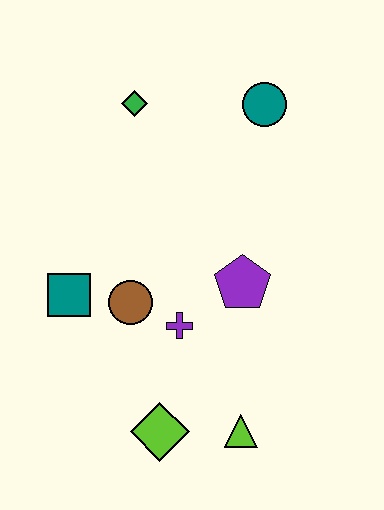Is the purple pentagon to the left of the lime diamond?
No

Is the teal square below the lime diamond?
No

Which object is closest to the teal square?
The brown circle is closest to the teal square.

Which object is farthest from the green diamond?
The lime triangle is farthest from the green diamond.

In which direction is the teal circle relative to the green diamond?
The teal circle is to the right of the green diamond.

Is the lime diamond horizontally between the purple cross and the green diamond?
Yes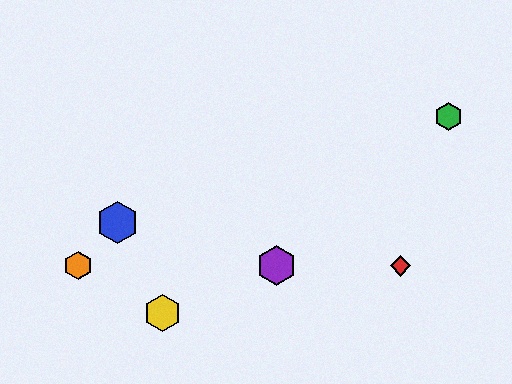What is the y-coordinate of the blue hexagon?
The blue hexagon is at y≈222.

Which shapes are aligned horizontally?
The red diamond, the purple hexagon, the orange hexagon are aligned horizontally.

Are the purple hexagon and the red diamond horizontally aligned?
Yes, both are at y≈266.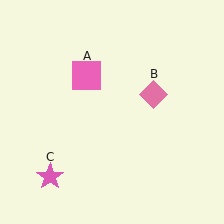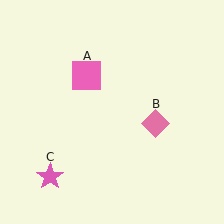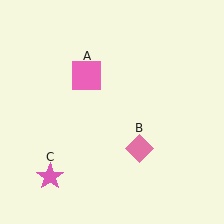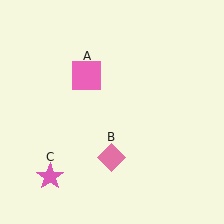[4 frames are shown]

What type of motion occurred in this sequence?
The pink diamond (object B) rotated clockwise around the center of the scene.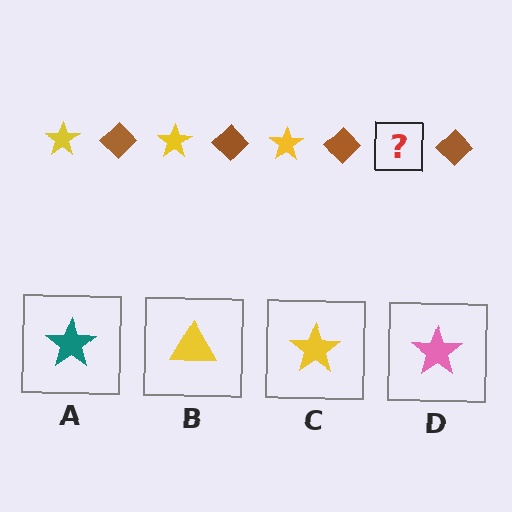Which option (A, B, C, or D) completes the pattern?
C.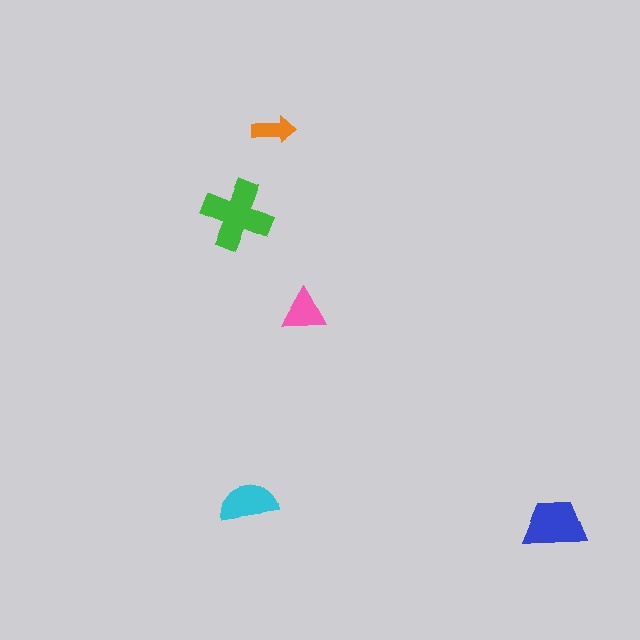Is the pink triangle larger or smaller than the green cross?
Smaller.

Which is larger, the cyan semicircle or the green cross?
The green cross.